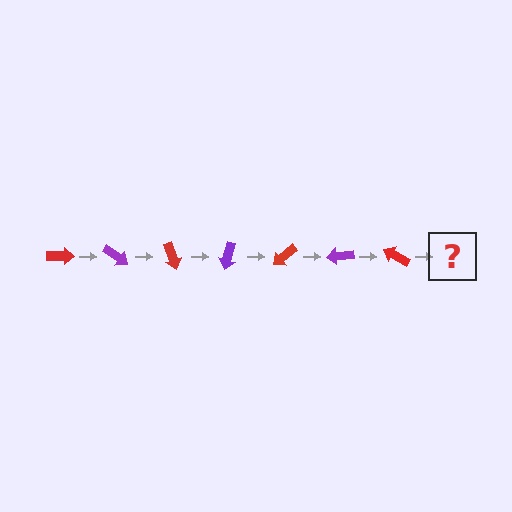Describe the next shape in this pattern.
It should be a purple arrow, rotated 245 degrees from the start.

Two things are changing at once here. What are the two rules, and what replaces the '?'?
The two rules are that it rotates 35 degrees each step and the color cycles through red and purple. The '?' should be a purple arrow, rotated 245 degrees from the start.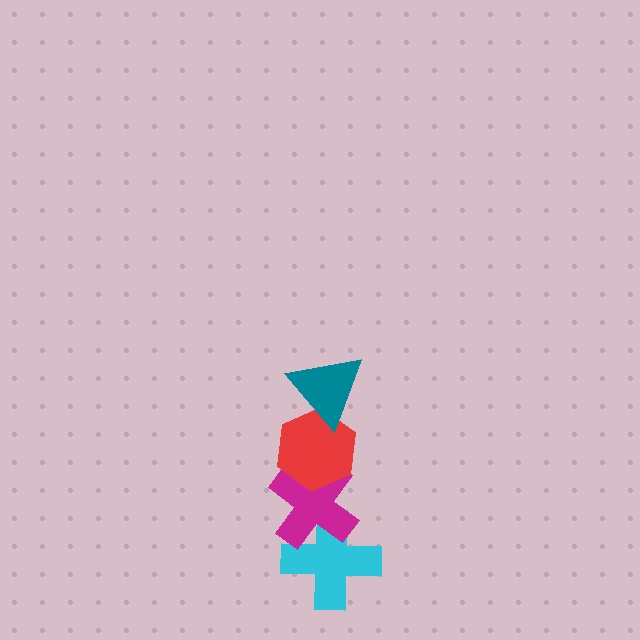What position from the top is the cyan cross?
The cyan cross is 4th from the top.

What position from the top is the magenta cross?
The magenta cross is 3rd from the top.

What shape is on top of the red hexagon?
The teal triangle is on top of the red hexagon.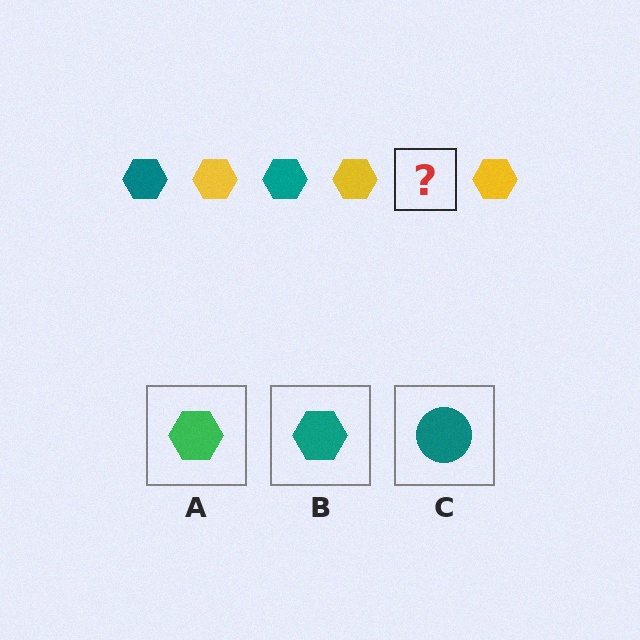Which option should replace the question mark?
Option B.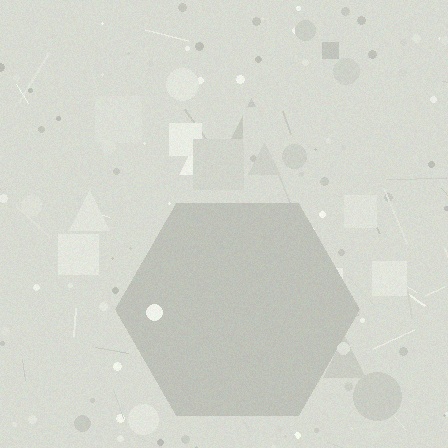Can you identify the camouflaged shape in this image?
The camouflaged shape is a hexagon.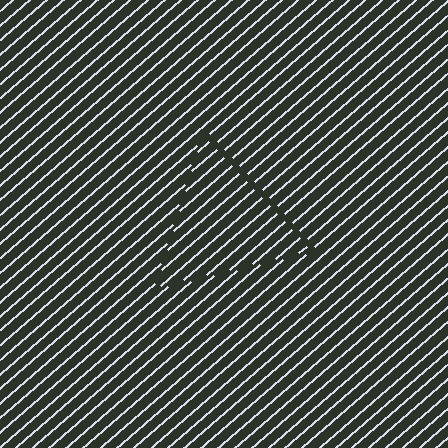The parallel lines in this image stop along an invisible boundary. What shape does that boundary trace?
An illusory triangle. The interior of the shape contains the same grating, shifted by half a period — the contour is defined by the phase discontinuity where line-ends from the inner and outer gratings abut.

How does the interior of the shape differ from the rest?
The interior of the shape contains the same grating, shifted by half a period — the contour is defined by the phase discontinuity where line-ends from the inner and outer gratings abut.